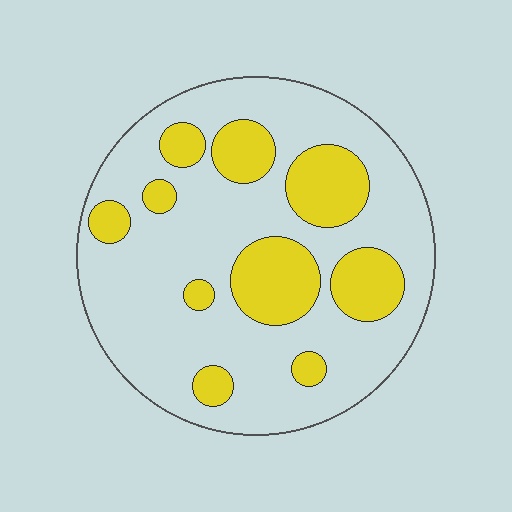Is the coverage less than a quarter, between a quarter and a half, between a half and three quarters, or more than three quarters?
Between a quarter and a half.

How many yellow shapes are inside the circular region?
10.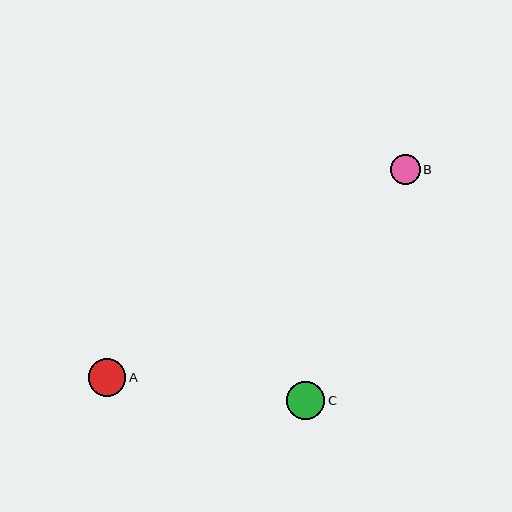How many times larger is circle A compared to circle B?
Circle A is approximately 1.2 times the size of circle B.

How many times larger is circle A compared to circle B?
Circle A is approximately 1.2 times the size of circle B.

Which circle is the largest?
Circle C is the largest with a size of approximately 38 pixels.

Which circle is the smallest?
Circle B is the smallest with a size of approximately 30 pixels.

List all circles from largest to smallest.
From largest to smallest: C, A, B.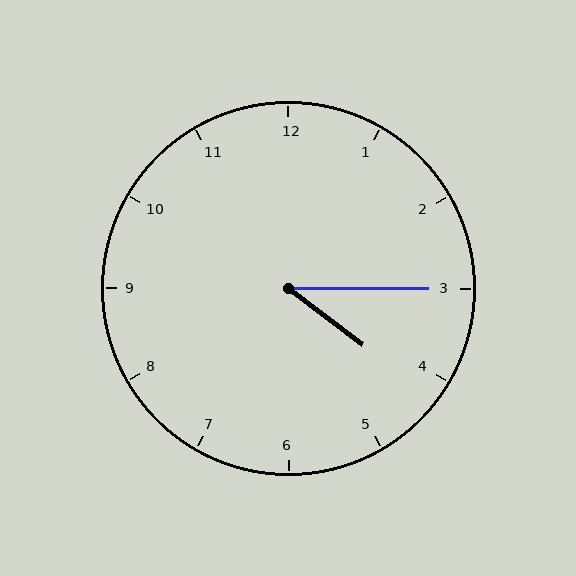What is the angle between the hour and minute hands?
Approximately 38 degrees.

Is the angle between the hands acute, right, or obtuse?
It is acute.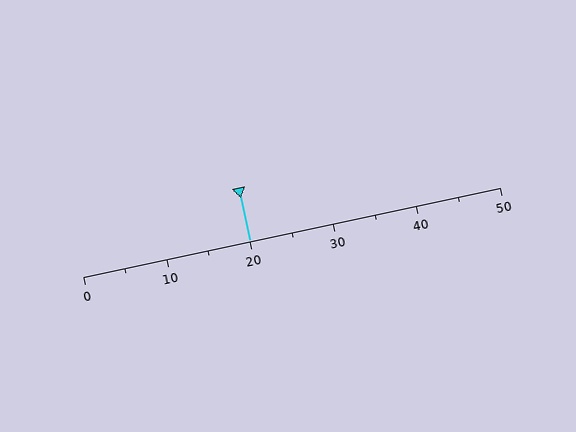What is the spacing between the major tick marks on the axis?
The major ticks are spaced 10 apart.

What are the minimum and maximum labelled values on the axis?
The axis runs from 0 to 50.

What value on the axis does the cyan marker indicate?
The marker indicates approximately 20.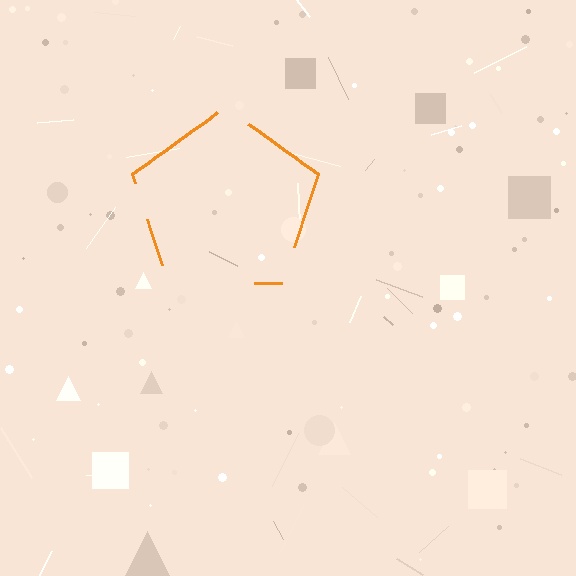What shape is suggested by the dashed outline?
The dashed outline suggests a pentagon.